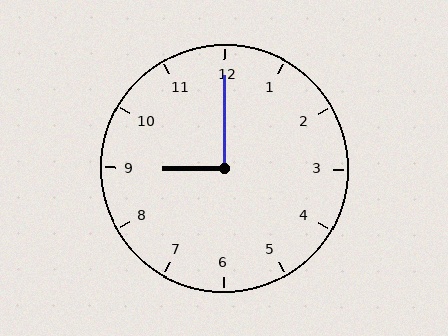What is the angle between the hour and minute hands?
Approximately 90 degrees.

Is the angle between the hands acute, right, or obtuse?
It is right.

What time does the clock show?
9:00.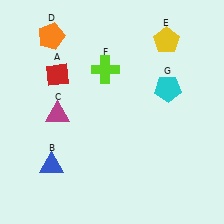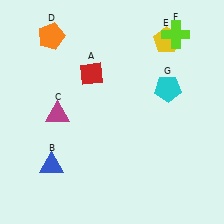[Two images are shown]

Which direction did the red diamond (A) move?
The red diamond (A) moved right.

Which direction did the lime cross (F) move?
The lime cross (F) moved right.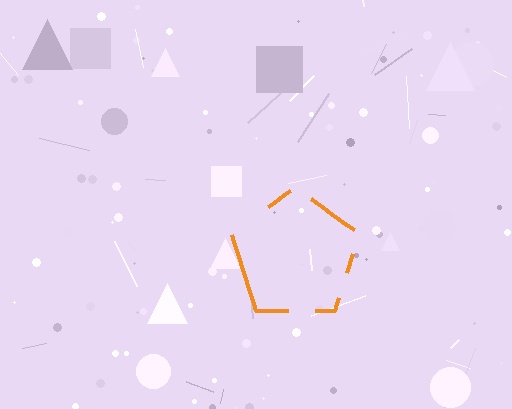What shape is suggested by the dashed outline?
The dashed outline suggests a pentagon.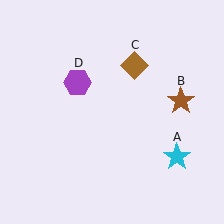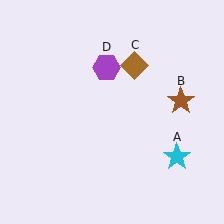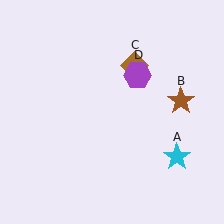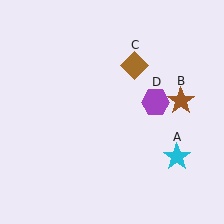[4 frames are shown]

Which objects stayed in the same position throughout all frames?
Cyan star (object A) and brown star (object B) and brown diamond (object C) remained stationary.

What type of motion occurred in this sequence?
The purple hexagon (object D) rotated clockwise around the center of the scene.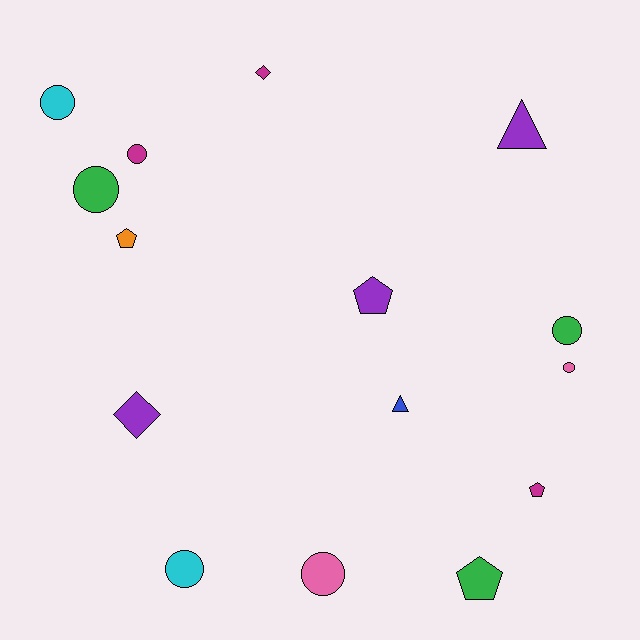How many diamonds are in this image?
There are 2 diamonds.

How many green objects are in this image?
There are 3 green objects.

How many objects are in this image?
There are 15 objects.